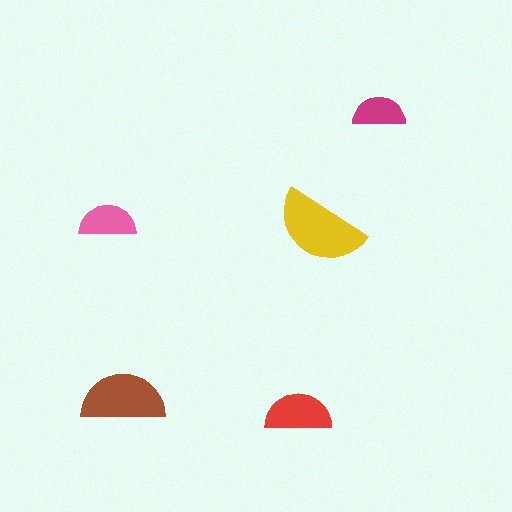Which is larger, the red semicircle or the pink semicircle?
The red one.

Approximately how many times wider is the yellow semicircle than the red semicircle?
About 1.5 times wider.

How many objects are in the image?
There are 5 objects in the image.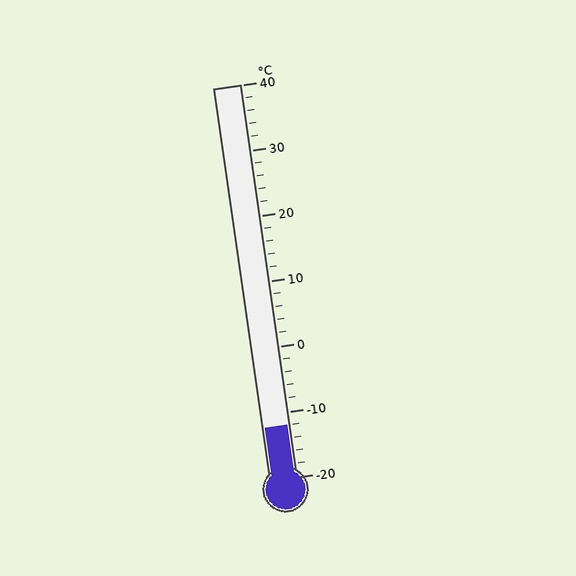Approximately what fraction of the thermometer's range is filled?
The thermometer is filled to approximately 15% of its range.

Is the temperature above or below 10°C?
The temperature is below 10°C.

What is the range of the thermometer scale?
The thermometer scale ranges from -20°C to 40°C.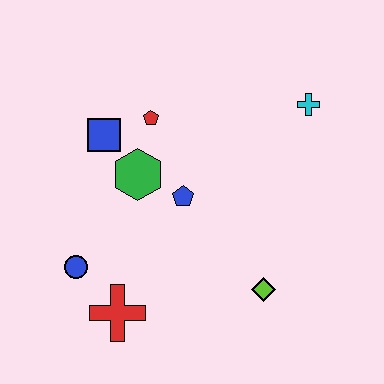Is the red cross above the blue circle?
No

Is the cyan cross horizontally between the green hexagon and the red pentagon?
No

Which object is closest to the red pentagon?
The blue square is closest to the red pentagon.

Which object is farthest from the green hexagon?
The cyan cross is farthest from the green hexagon.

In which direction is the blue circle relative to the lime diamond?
The blue circle is to the left of the lime diamond.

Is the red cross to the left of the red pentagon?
Yes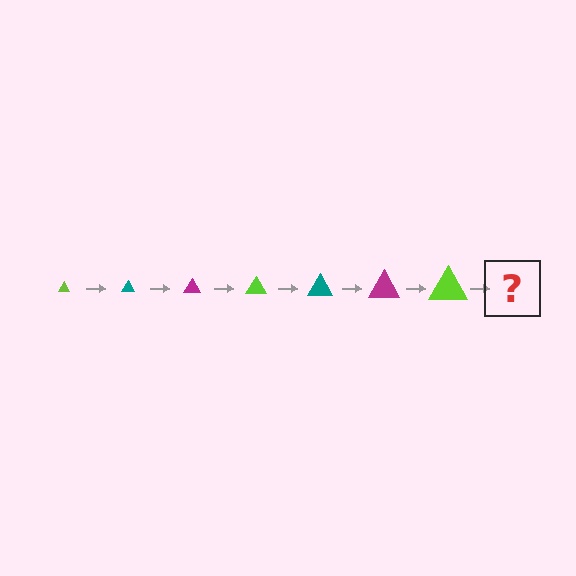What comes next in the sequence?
The next element should be a teal triangle, larger than the previous one.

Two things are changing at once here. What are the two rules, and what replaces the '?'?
The two rules are that the triangle grows larger each step and the color cycles through lime, teal, and magenta. The '?' should be a teal triangle, larger than the previous one.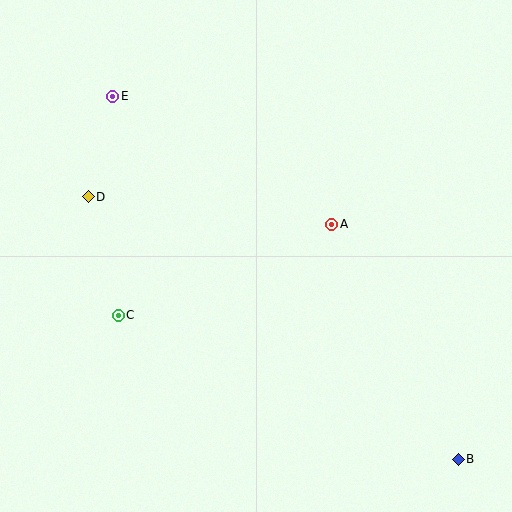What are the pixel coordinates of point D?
Point D is at (88, 197).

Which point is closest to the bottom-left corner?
Point C is closest to the bottom-left corner.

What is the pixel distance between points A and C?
The distance between A and C is 232 pixels.